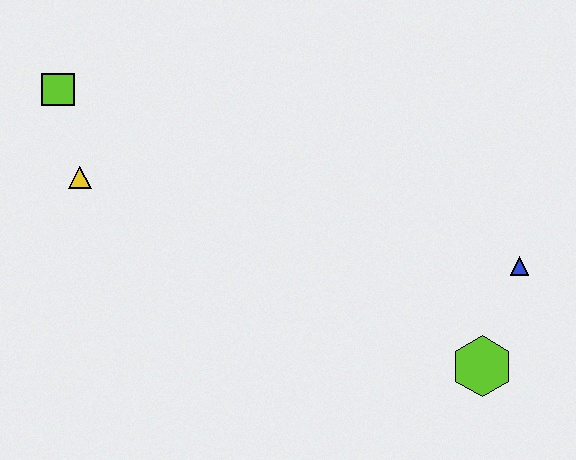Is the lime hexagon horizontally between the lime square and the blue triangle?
Yes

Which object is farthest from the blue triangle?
The lime square is farthest from the blue triangle.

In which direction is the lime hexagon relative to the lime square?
The lime hexagon is to the right of the lime square.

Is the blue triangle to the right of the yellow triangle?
Yes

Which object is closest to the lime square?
The yellow triangle is closest to the lime square.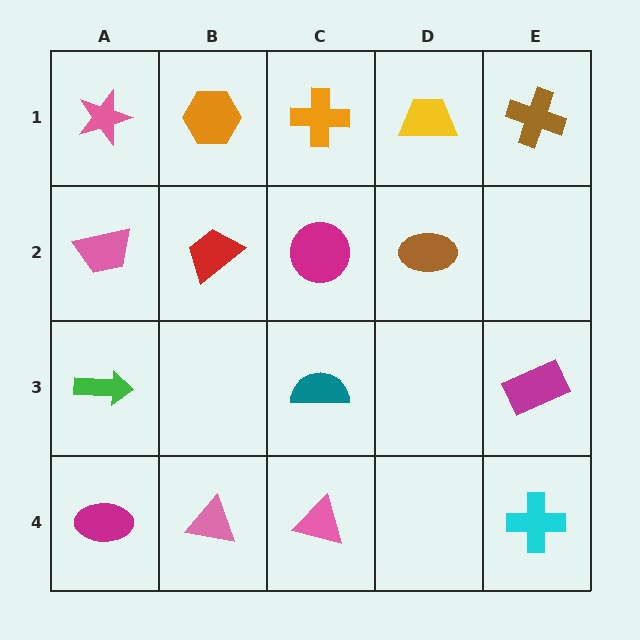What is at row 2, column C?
A magenta circle.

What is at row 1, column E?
A brown cross.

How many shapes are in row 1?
5 shapes.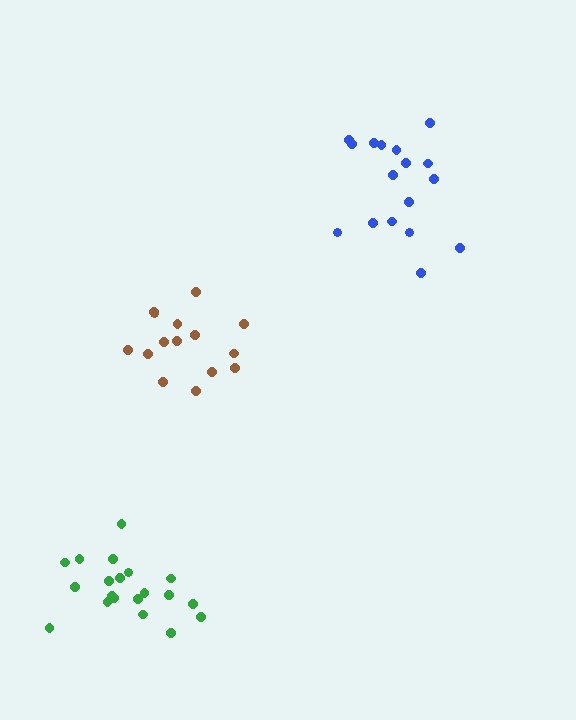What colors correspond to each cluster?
The clusters are colored: green, blue, brown.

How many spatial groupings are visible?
There are 3 spatial groupings.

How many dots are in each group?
Group 1: 20 dots, Group 2: 17 dots, Group 3: 15 dots (52 total).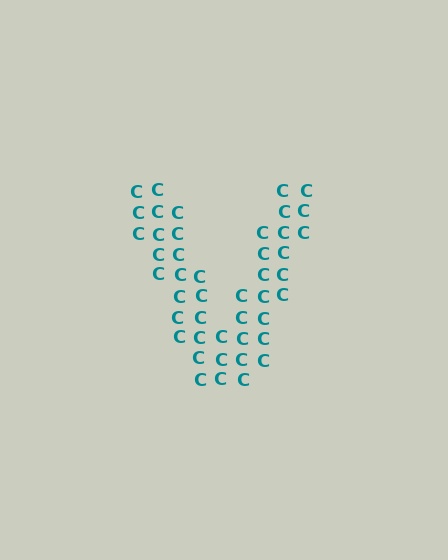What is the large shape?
The large shape is the letter V.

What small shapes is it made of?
It is made of small letter C's.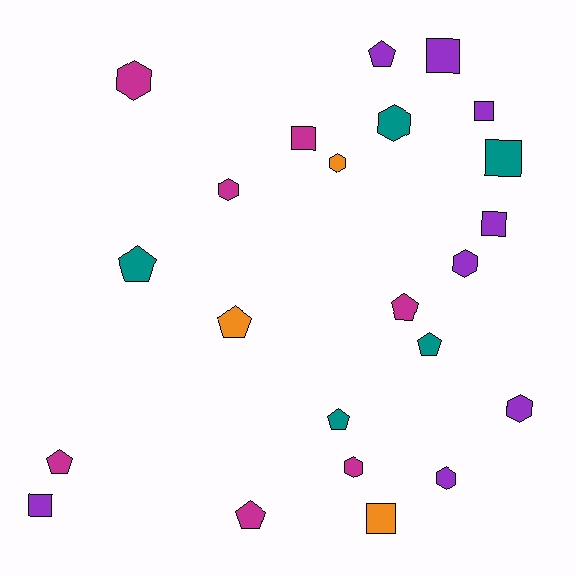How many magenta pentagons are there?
There are 3 magenta pentagons.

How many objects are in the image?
There are 23 objects.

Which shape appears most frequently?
Hexagon, with 8 objects.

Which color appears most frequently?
Purple, with 8 objects.